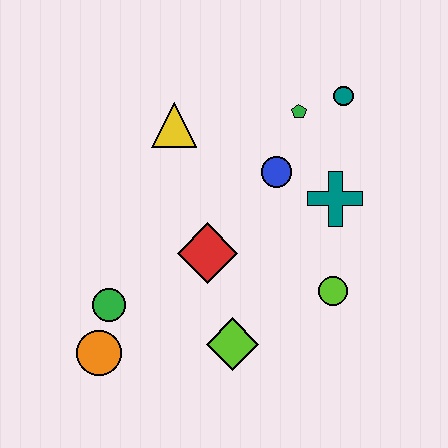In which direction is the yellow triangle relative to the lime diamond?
The yellow triangle is above the lime diamond.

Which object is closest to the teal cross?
The blue circle is closest to the teal cross.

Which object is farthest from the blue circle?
The orange circle is farthest from the blue circle.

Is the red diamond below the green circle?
No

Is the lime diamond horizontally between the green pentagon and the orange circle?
Yes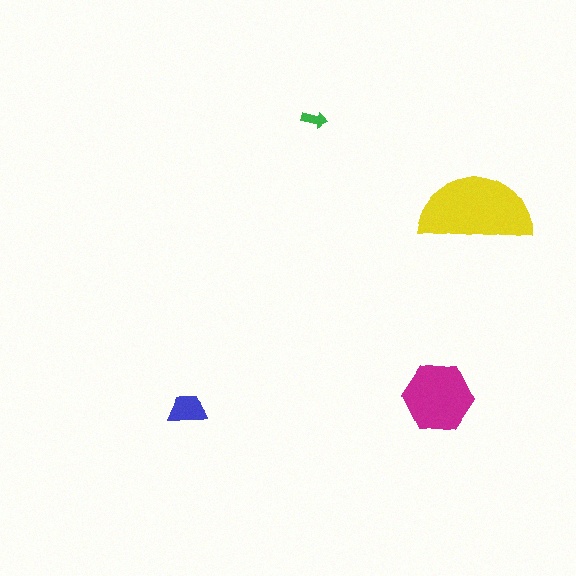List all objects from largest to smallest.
The yellow semicircle, the magenta hexagon, the blue trapezoid, the green arrow.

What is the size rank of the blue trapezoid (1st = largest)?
3rd.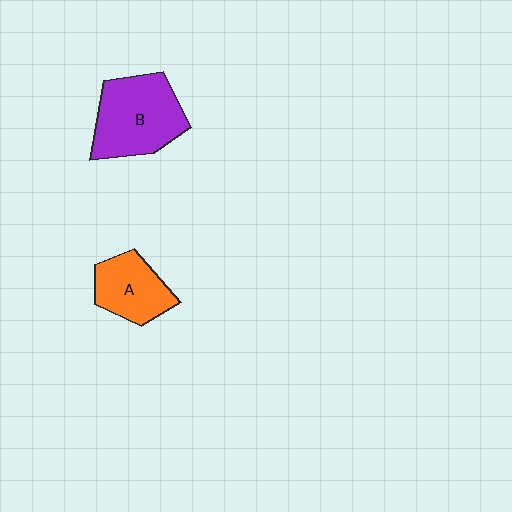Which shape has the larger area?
Shape B (purple).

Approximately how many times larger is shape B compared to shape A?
Approximately 1.5 times.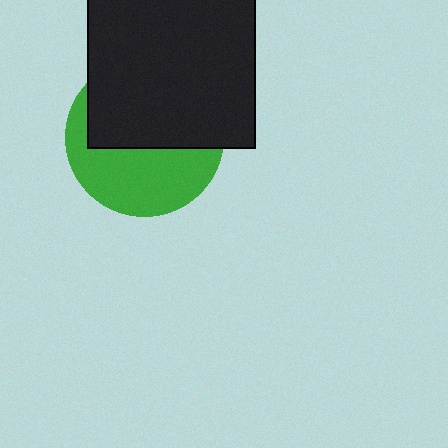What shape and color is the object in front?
The object in front is a black square.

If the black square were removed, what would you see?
You would see the complete green circle.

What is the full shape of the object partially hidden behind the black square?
The partially hidden object is a green circle.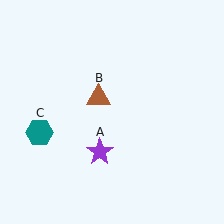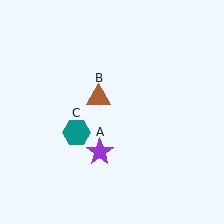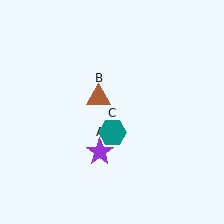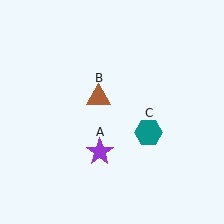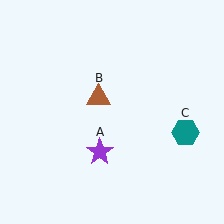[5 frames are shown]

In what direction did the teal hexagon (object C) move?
The teal hexagon (object C) moved right.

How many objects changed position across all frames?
1 object changed position: teal hexagon (object C).